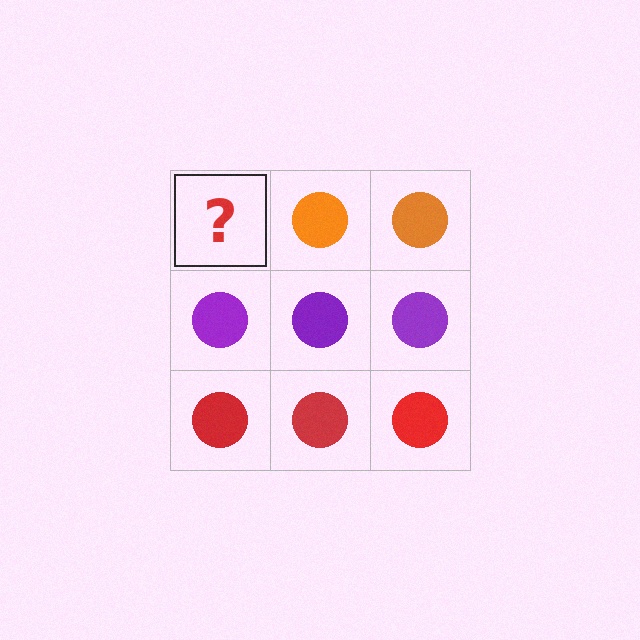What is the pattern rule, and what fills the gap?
The rule is that each row has a consistent color. The gap should be filled with an orange circle.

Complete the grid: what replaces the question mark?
The question mark should be replaced with an orange circle.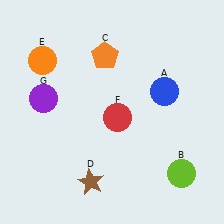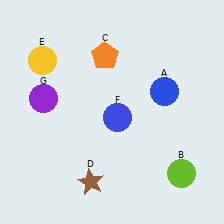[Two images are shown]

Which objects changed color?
E changed from orange to yellow. F changed from red to blue.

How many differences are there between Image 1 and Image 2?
There are 2 differences between the two images.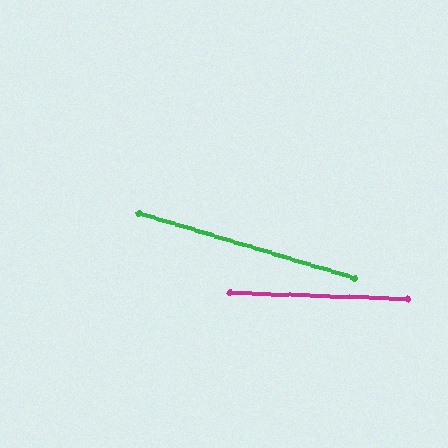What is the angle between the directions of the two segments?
Approximately 15 degrees.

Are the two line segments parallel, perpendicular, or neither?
Neither parallel nor perpendicular — they differ by about 15°.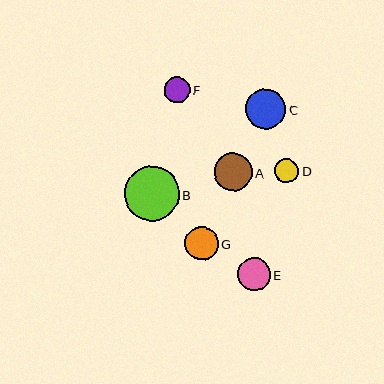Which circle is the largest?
Circle B is the largest with a size of approximately 55 pixels.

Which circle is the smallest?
Circle D is the smallest with a size of approximately 24 pixels.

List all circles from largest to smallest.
From largest to smallest: B, C, A, G, E, F, D.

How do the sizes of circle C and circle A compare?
Circle C and circle A are approximately the same size.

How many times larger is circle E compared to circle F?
Circle E is approximately 1.3 times the size of circle F.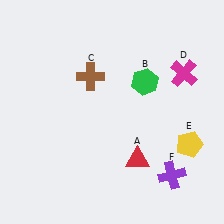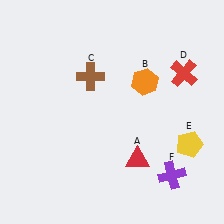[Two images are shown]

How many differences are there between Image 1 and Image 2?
There are 2 differences between the two images.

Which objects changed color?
B changed from green to orange. D changed from magenta to red.